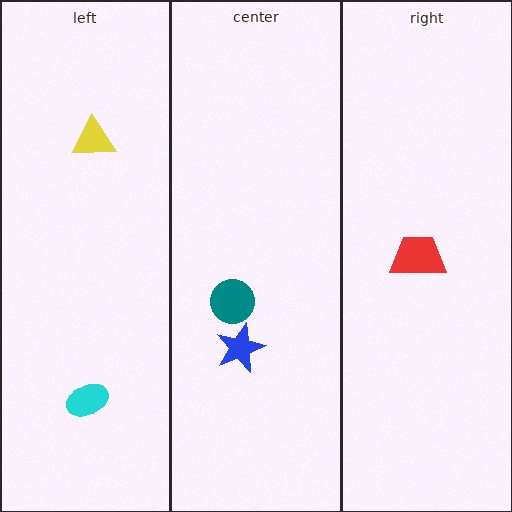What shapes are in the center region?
The blue star, the teal circle.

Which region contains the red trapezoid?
The right region.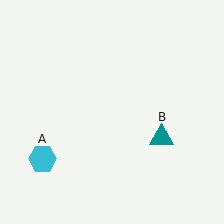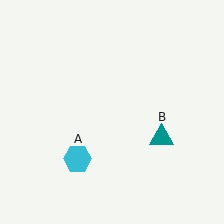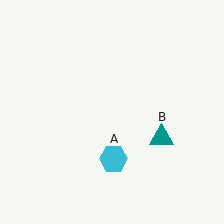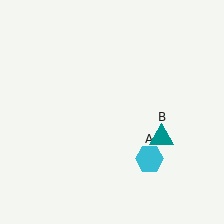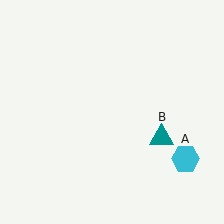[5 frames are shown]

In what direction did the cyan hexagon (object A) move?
The cyan hexagon (object A) moved right.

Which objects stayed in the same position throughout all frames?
Teal triangle (object B) remained stationary.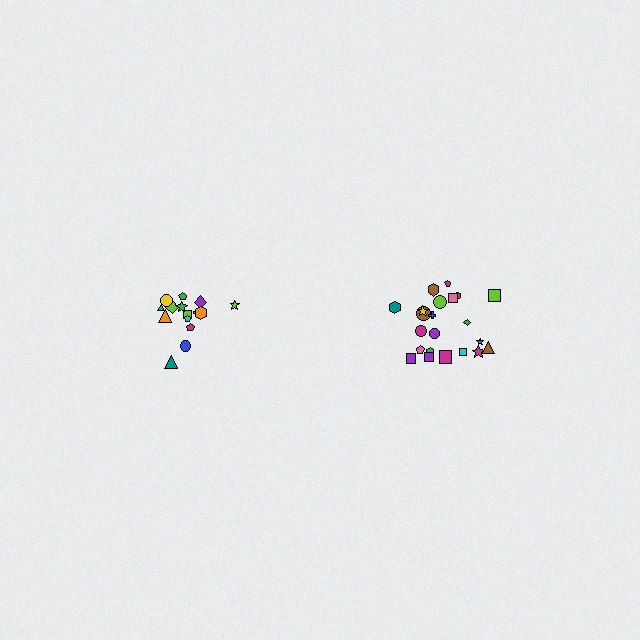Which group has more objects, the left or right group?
The right group.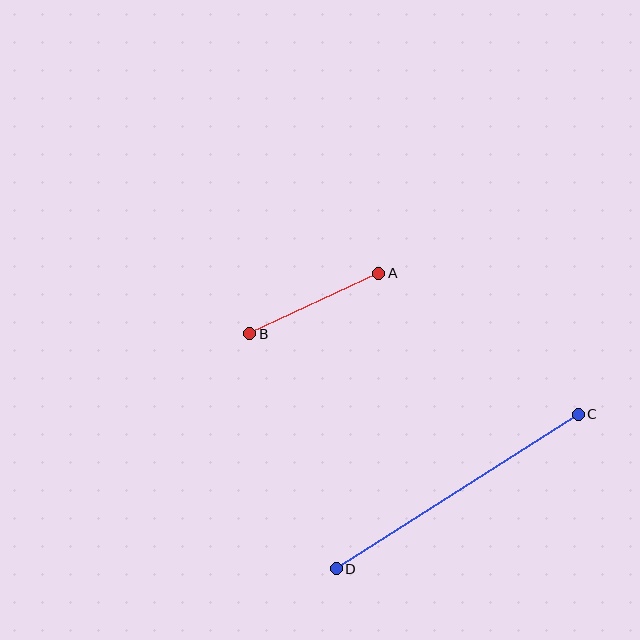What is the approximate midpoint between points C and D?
The midpoint is at approximately (457, 491) pixels.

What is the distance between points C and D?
The distance is approximately 287 pixels.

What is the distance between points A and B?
The distance is approximately 143 pixels.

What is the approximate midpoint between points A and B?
The midpoint is at approximately (314, 304) pixels.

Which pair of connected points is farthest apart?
Points C and D are farthest apart.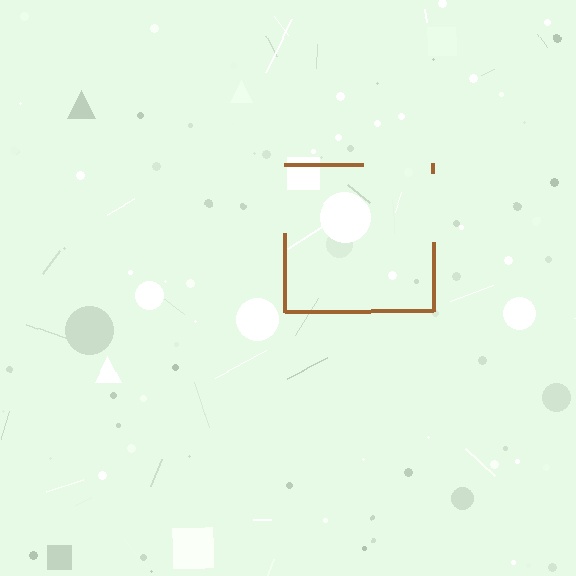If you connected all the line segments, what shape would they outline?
They would outline a square.